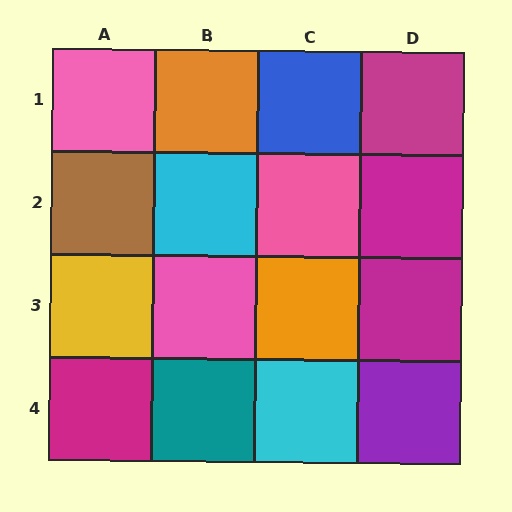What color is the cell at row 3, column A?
Yellow.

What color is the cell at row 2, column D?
Magenta.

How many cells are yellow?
1 cell is yellow.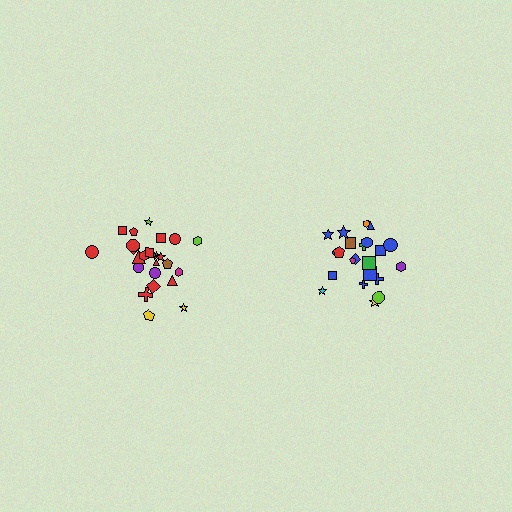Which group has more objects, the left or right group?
The left group.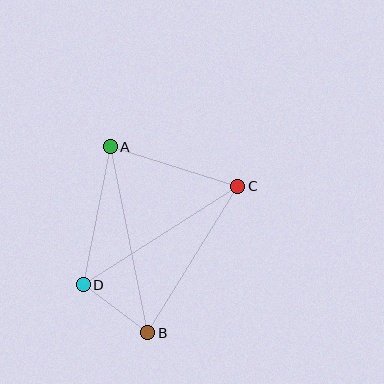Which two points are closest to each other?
Points B and D are closest to each other.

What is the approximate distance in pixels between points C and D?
The distance between C and D is approximately 183 pixels.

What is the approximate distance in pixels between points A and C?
The distance between A and C is approximately 134 pixels.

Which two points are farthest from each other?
Points A and B are farthest from each other.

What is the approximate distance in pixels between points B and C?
The distance between B and C is approximately 172 pixels.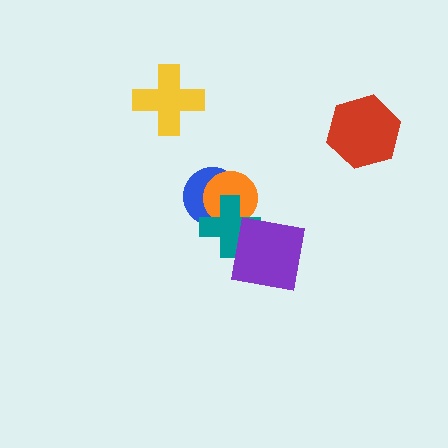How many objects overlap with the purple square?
1 object overlaps with the purple square.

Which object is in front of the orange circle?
The teal cross is in front of the orange circle.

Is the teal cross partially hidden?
Yes, it is partially covered by another shape.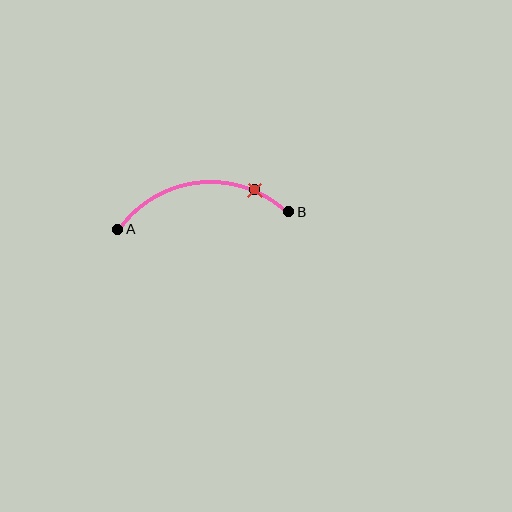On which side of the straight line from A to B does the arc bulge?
The arc bulges above the straight line connecting A and B.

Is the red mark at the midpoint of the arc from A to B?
No. The red mark lies on the arc but is closer to endpoint B. The arc midpoint would be at the point on the curve equidistant along the arc from both A and B.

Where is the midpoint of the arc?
The arc midpoint is the point on the curve farthest from the straight line joining A and B. It sits above that line.